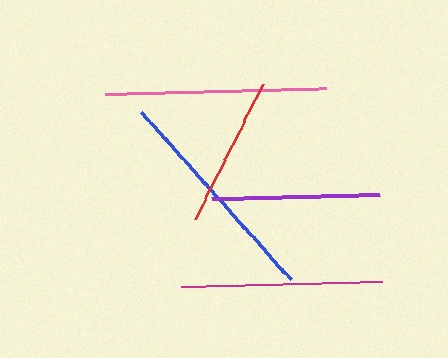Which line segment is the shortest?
The red line is the shortest at approximately 151 pixels.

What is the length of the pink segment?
The pink segment is approximately 221 pixels long.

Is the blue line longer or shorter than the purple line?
The blue line is longer than the purple line.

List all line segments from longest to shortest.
From longest to shortest: blue, pink, magenta, purple, red.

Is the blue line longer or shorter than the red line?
The blue line is longer than the red line.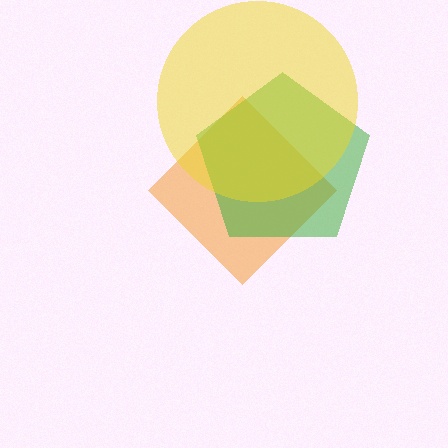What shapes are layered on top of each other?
The layered shapes are: an orange diamond, a green pentagon, a yellow circle.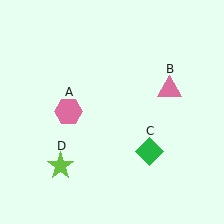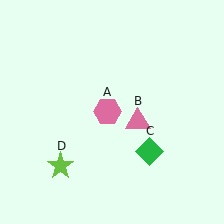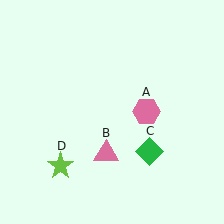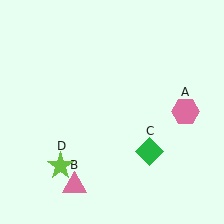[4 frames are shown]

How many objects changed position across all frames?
2 objects changed position: pink hexagon (object A), pink triangle (object B).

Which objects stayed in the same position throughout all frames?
Green diamond (object C) and lime star (object D) remained stationary.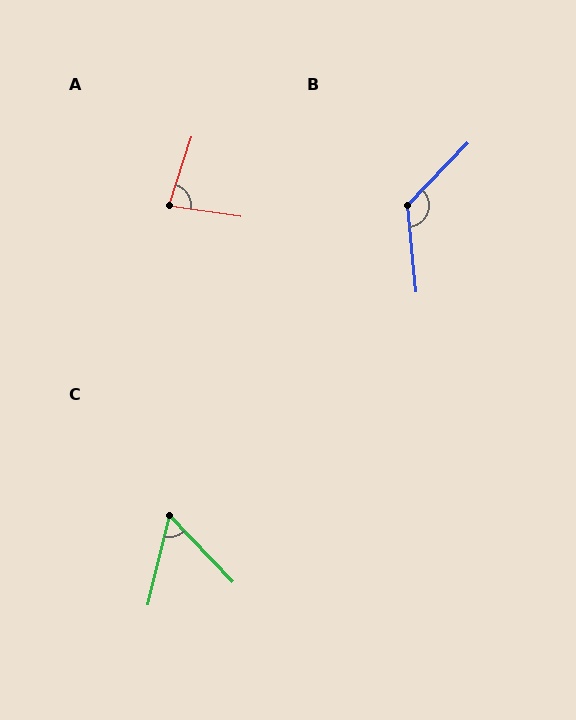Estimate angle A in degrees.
Approximately 80 degrees.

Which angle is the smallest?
C, at approximately 57 degrees.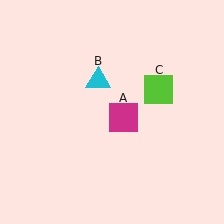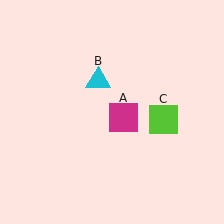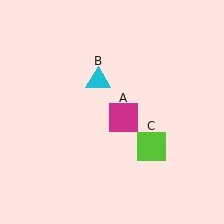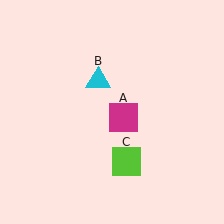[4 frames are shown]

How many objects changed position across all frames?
1 object changed position: lime square (object C).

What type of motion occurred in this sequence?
The lime square (object C) rotated clockwise around the center of the scene.